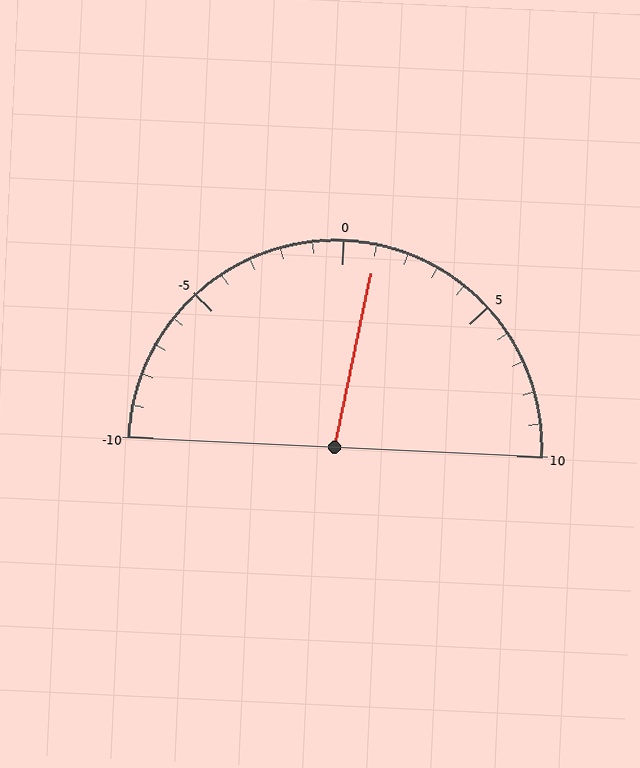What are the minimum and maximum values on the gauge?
The gauge ranges from -10 to 10.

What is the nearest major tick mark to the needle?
The nearest major tick mark is 0.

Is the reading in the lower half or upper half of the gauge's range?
The reading is in the upper half of the range (-10 to 10).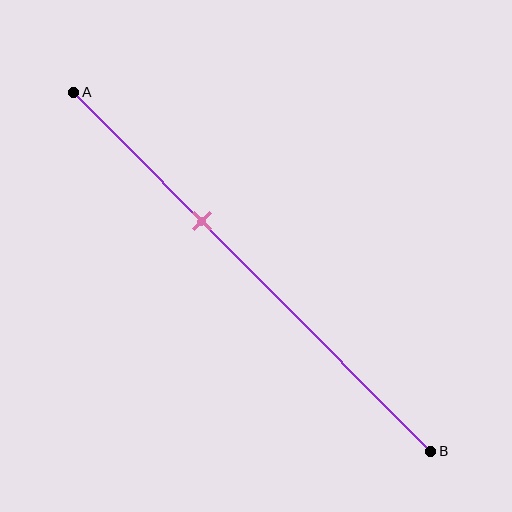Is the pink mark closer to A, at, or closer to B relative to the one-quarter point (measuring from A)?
The pink mark is closer to point B than the one-quarter point of segment AB.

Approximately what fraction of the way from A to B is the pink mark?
The pink mark is approximately 35% of the way from A to B.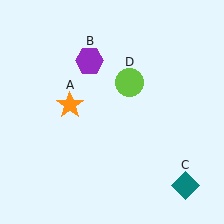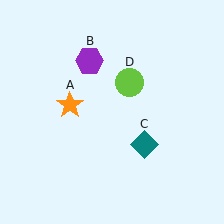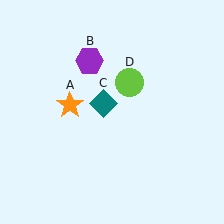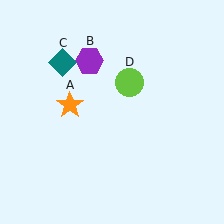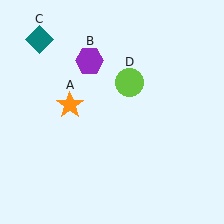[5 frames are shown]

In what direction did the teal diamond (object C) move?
The teal diamond (object C) moved up and to the left.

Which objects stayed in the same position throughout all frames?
Orange star (object A) and purple hexagon (object B) and lime circle (object D) remained stationary.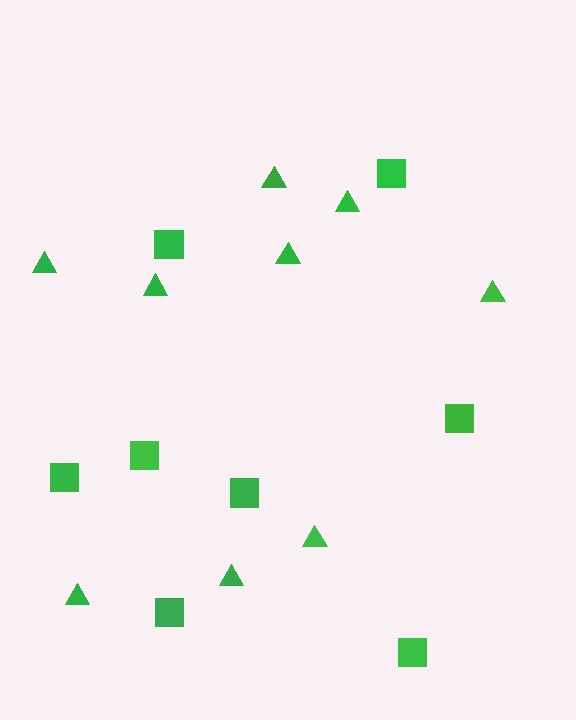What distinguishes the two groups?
There are 2 groups: one group of triangles (9) and one group of squares (8).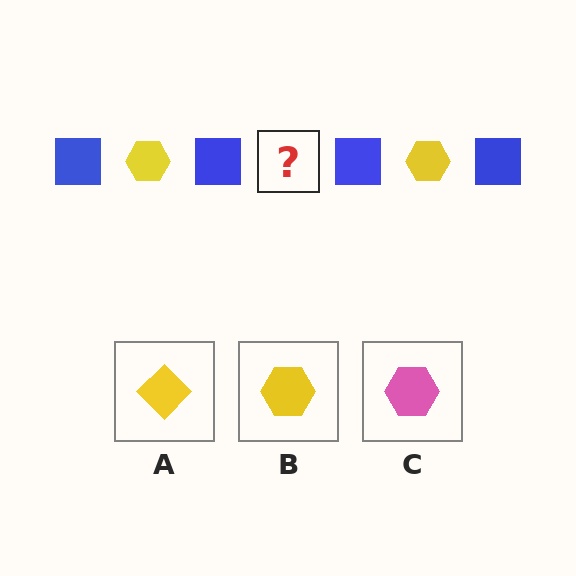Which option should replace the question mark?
Option B.